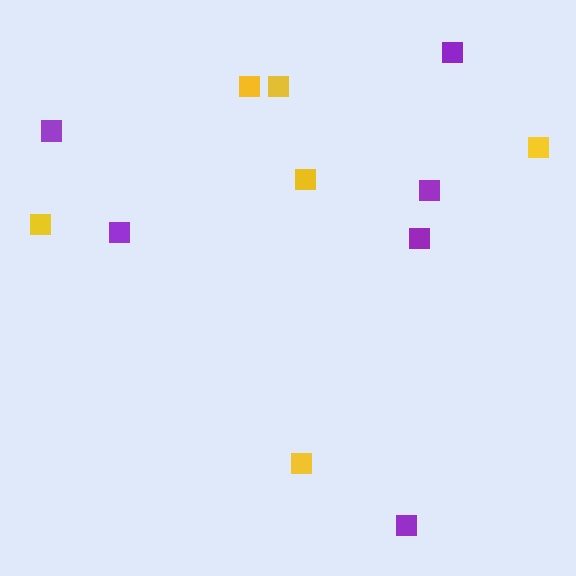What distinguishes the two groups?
There are 2 groups: one group of purple squares (6) and one group of yellow squares (6).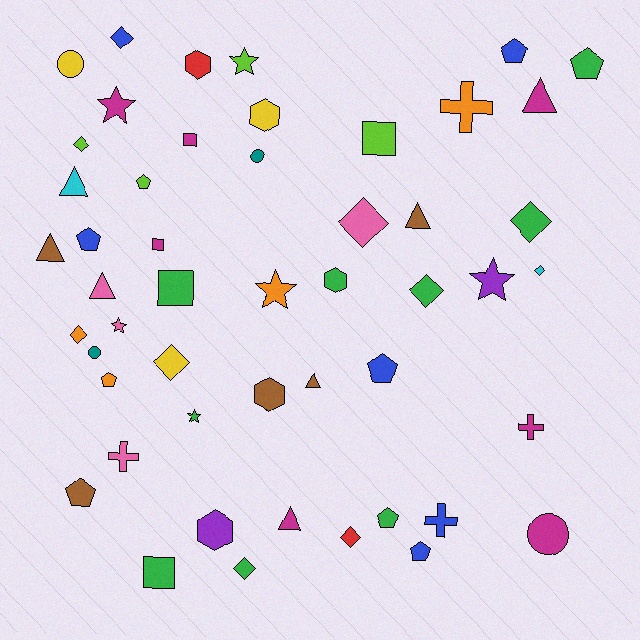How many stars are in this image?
There are 6 stars.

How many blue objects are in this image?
There are 6 blue objects.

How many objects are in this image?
There are 50 objects.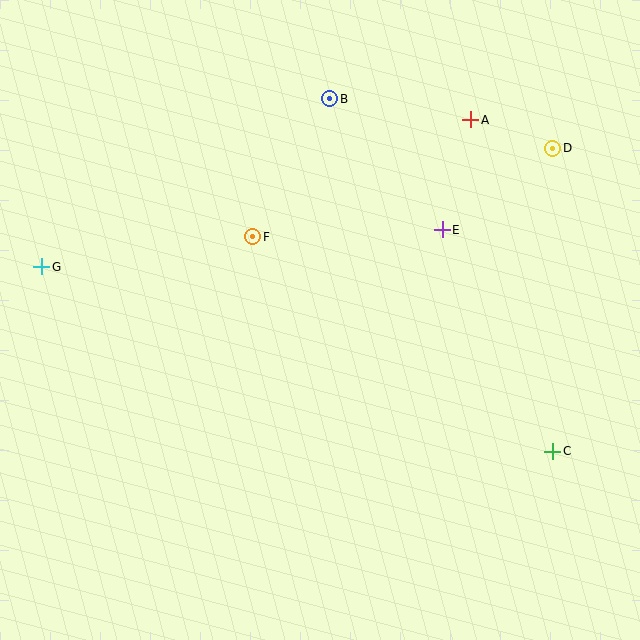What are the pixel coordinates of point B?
Point B is at (330, 99).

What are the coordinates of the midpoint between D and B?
The midpoint between D and B is at (441, 124).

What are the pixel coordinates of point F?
Point F is at (253, 237).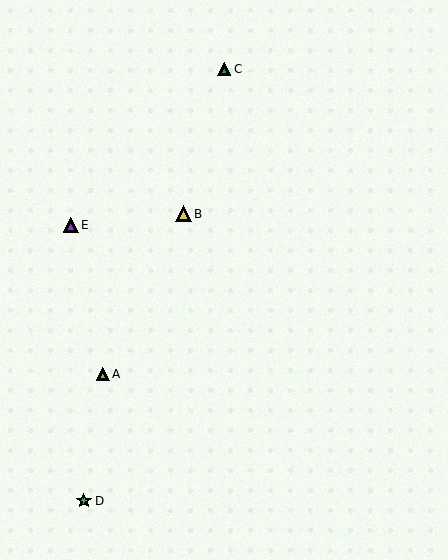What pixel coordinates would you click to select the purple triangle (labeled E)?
Click at (71, 225) to select the purple triangle E.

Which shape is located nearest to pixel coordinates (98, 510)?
The green star (labeled D) at (84, 501) is nearest to that location.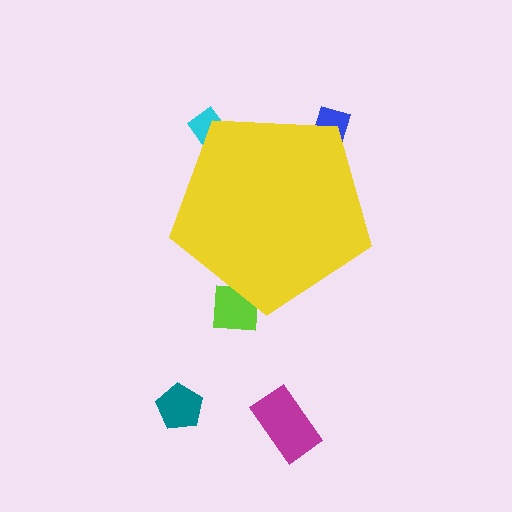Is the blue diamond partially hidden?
Yes, the blue diamond is partially hidden behind the yellow pentagon.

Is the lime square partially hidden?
Yes, the lime square is partially hidden behind the yellow pentagon.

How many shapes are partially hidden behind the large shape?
3 shapes are partially hidden.